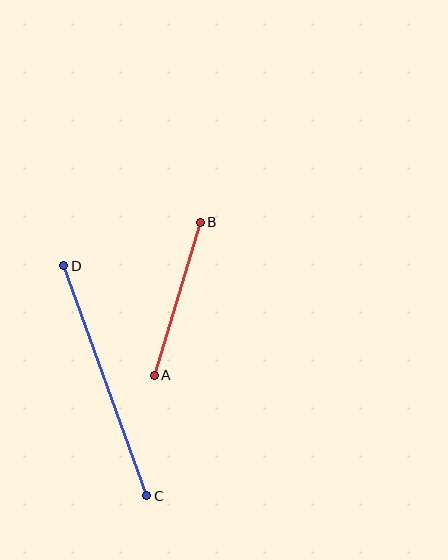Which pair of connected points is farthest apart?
Points C and D are farthest apart.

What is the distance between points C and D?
The distance is approximately 245 pixels.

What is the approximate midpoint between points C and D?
The midpoint is at approximately (105, 381) pixels.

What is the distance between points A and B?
The distance is approximately 160 pixels.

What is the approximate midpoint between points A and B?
The midpoint is at approximately (177, 299) pixels.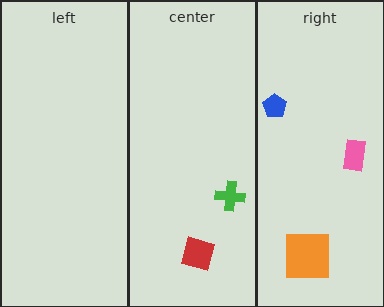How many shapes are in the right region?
3.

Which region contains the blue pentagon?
The right region.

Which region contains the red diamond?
The center region.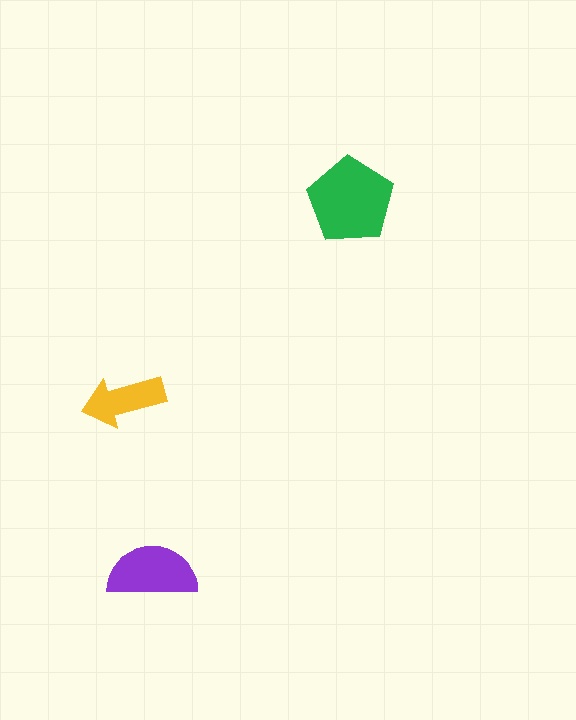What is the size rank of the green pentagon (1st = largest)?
1st.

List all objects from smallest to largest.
The yellow arrow, the purple semicircle, the green pentagon.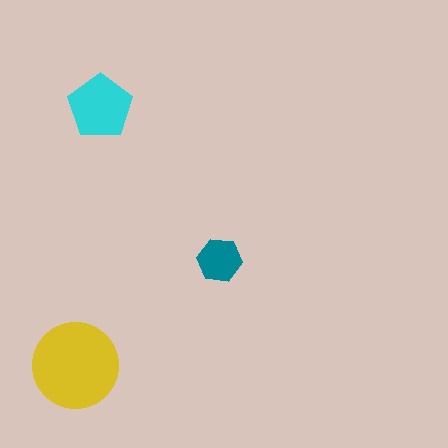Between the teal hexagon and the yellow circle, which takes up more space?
The yellow circle.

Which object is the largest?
The yellow circle.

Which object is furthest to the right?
The teal hexagon is rightmost.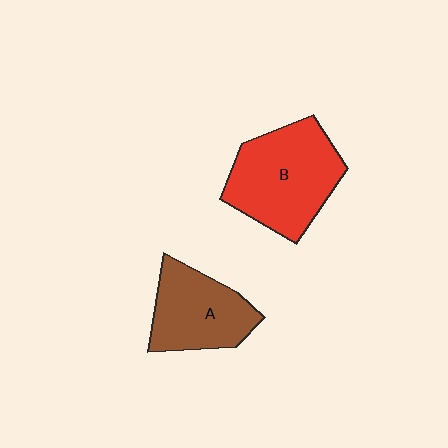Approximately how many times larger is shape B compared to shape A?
Approximately 1.3 times.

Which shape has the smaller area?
Shape A (brown).